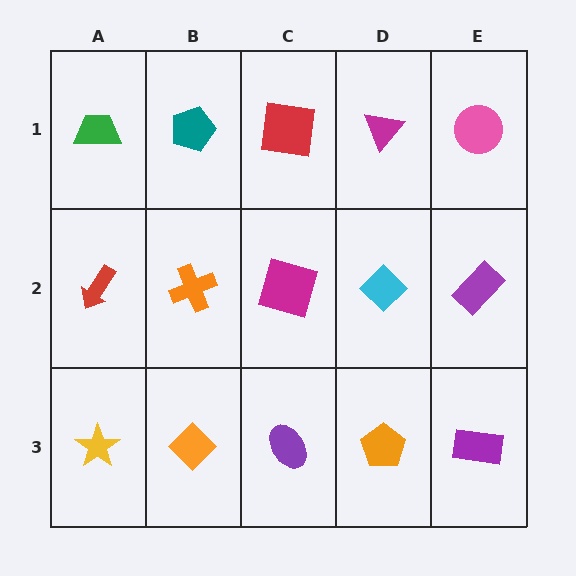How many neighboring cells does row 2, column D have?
4.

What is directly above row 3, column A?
A red arrow.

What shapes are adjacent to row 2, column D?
A magenta triangle (row 1, column D), an orange pentagon (row 3, column D), a magenta square (row 2, column C), a purple rectangle (row 2, column E).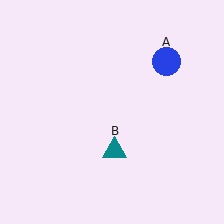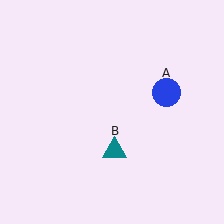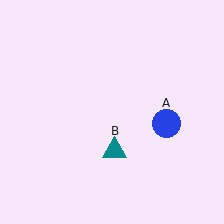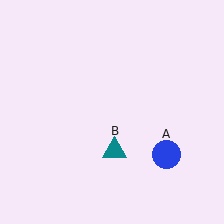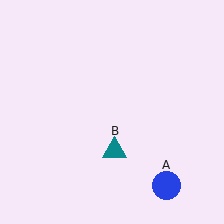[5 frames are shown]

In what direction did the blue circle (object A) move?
The blue circle (object A) moved down.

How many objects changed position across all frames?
1 object changed position: blue circle (object A).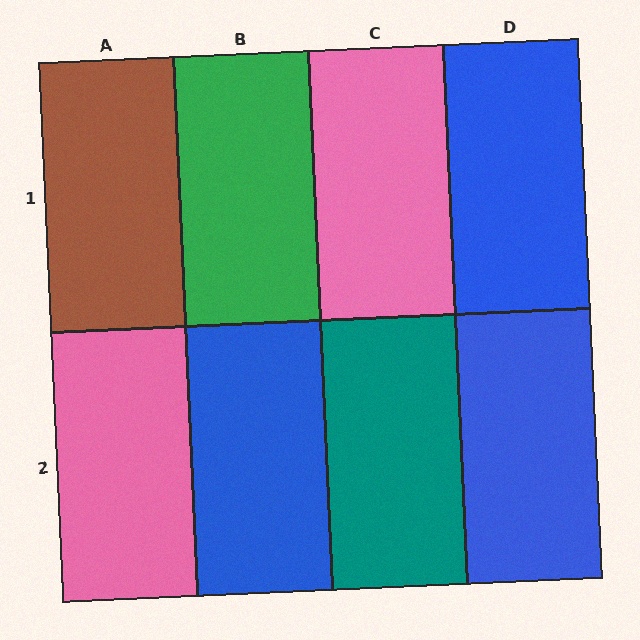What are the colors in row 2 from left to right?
Pink, blue, teal, blue.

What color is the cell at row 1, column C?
Pink.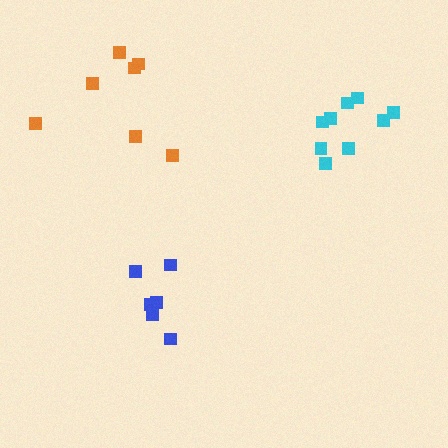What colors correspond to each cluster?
The clusters are colored: blue, orange, cyan.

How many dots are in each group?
Group 1: 6 dots, Group 2: 7 dots, Group 3: 9 dots (22 total).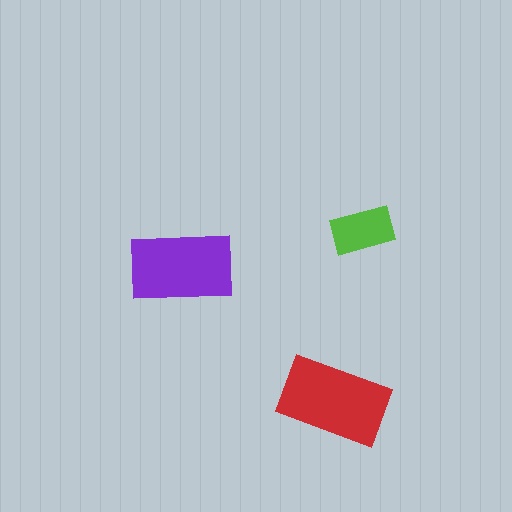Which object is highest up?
The lime rectangle is topmost.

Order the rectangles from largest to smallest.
the red one, the purple one, the lime one.